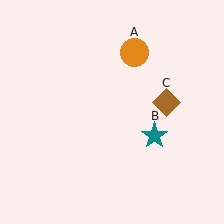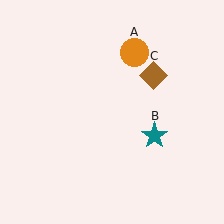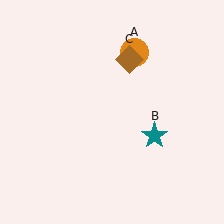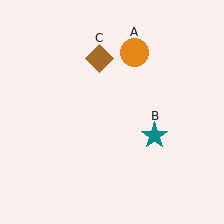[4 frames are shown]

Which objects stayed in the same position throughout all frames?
Orange circle (object A) and teal star (object B) remained stationary.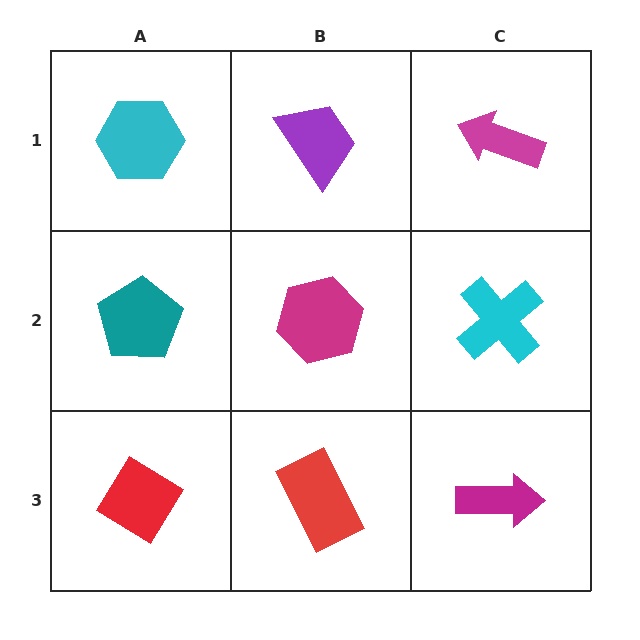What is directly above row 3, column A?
A teal pentagon.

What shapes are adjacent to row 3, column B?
A magenta hexagon (row 2, column B), a red diamond (row 3, column A), a magenta arrow (row 3, column C).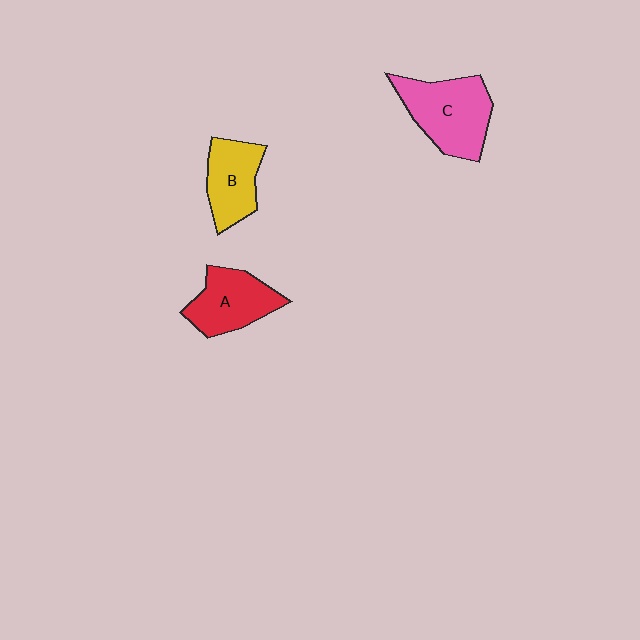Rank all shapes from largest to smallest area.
From largest to smallest: C (pink), A (red), B (yellow).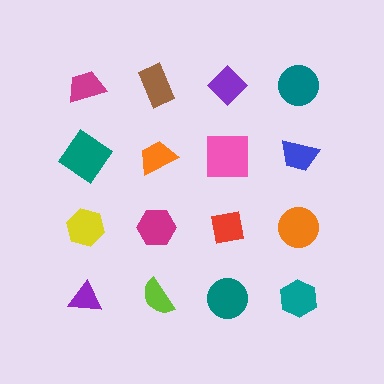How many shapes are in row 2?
4 shapes.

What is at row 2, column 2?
An orange trapezoid.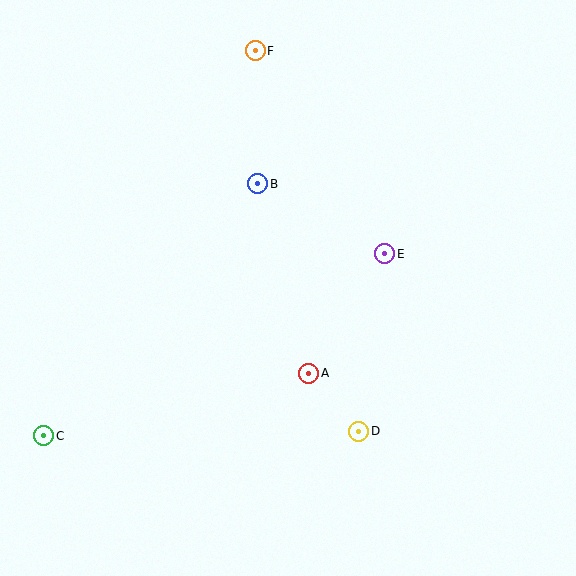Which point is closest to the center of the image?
Point A at (309, 373) is closest to the center.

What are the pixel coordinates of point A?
Point A is at (309, 373).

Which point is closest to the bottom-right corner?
Point D is closest to the bottom-right corner.